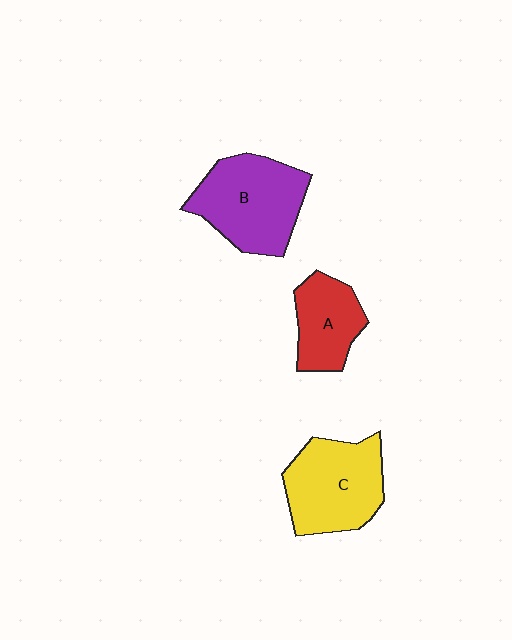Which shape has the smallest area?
Shape A (red).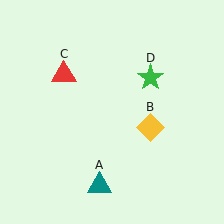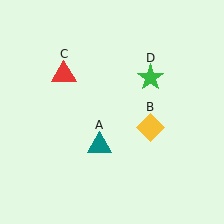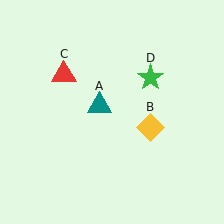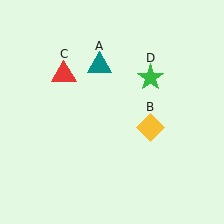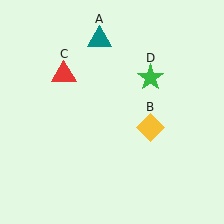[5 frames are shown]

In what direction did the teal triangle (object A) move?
The teal triangle (object A) moved up.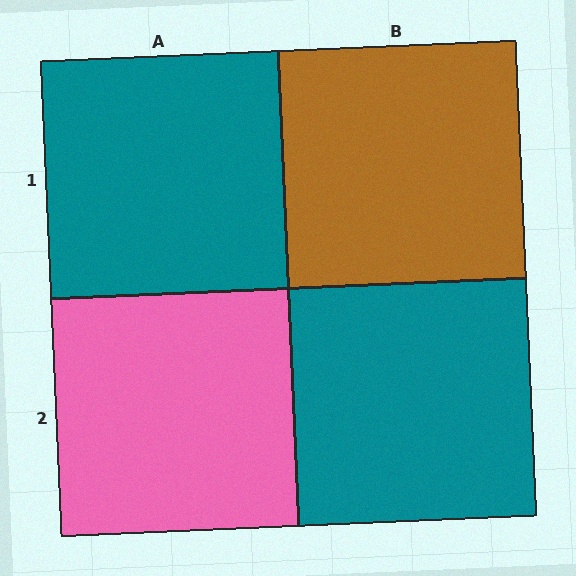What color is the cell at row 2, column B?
Teal.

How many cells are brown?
1 cell is brown.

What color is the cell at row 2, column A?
Pink.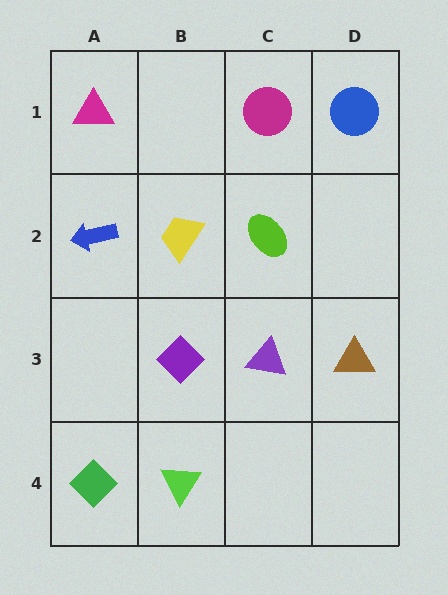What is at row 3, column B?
A purple diamond.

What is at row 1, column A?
A magenta triangle.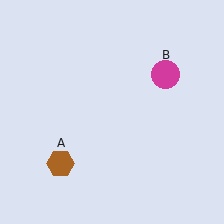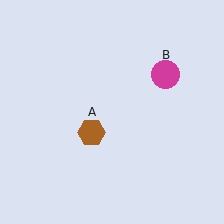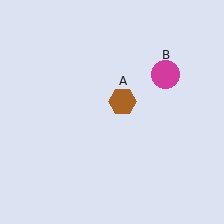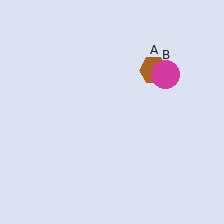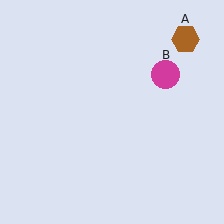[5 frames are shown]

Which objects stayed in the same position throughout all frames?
Magenta circle (object B) remained stationary.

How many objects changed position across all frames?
1 object changed position: brown hexagon (object A).